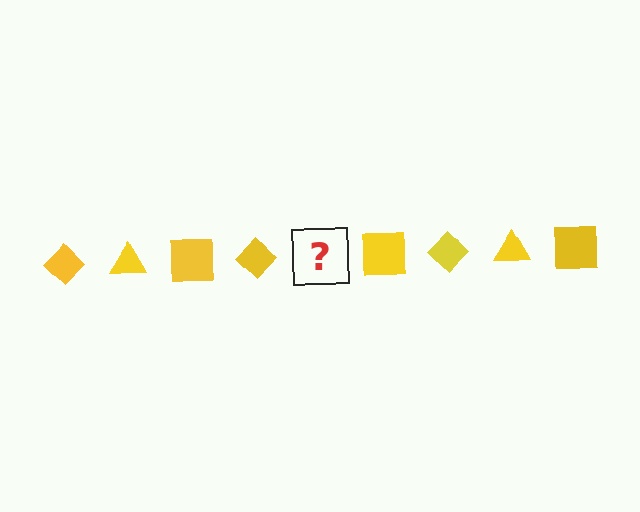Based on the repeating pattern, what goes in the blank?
The blank should be a yellow triangle.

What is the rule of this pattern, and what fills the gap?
The rule is that the pattern cycles through diamond, triangle, square shapes in yellow. The gap should be filled with a yellow triangle.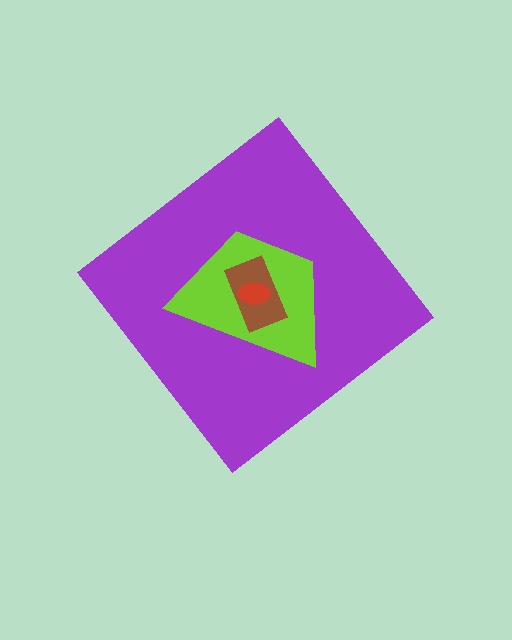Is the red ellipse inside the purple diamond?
Yes.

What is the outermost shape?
The purple diamond.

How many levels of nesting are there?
4.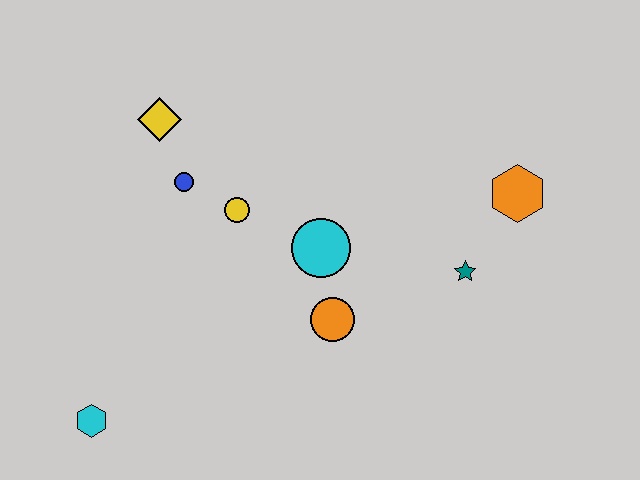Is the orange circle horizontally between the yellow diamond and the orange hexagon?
Yes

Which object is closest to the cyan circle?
The orange circle is closest to the cyan circle.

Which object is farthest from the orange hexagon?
The cyan hexagon is farthest from the orange hexagon.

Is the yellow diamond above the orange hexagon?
Yes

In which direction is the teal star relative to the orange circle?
The teal star is to the right of the orange circle.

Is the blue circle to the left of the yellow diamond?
No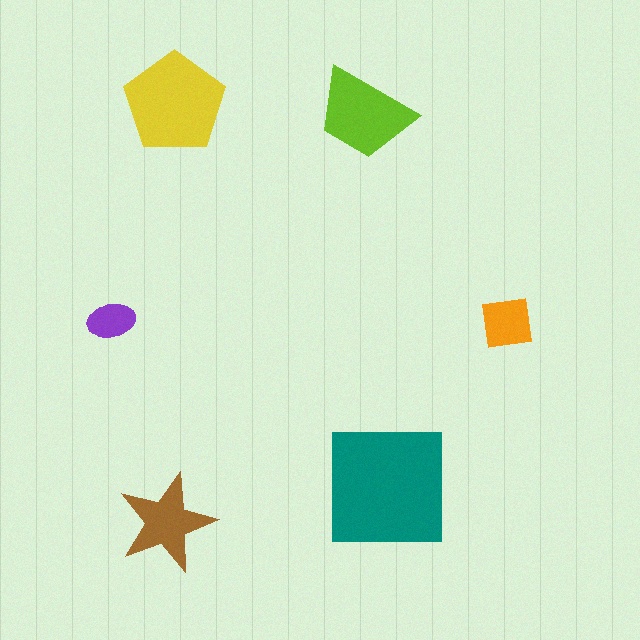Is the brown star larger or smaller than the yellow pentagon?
Smaller.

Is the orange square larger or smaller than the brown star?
Smaller.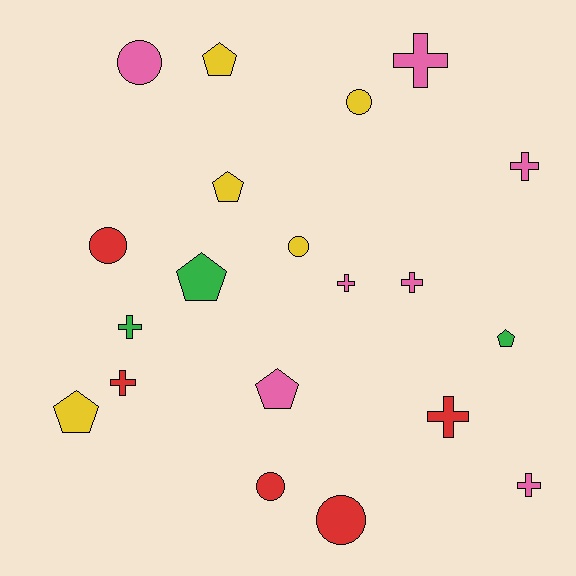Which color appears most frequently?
Pink, with 7 objects.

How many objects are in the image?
There are 20 objects.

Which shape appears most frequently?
Cross, with 8 objects.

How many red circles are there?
There are 3 red circles.